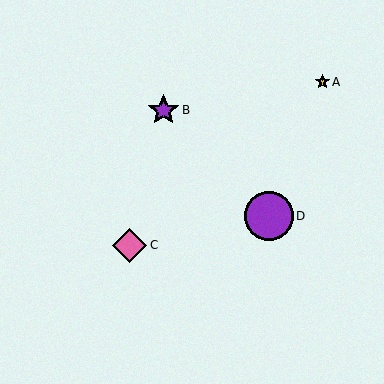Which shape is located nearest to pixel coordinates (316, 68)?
The yellow star (labeled A) at (322, 82) is nearest to that location.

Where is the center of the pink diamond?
The center of the pink diamond is at (130, 245).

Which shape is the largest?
The purple circle (labeled D) is the largest.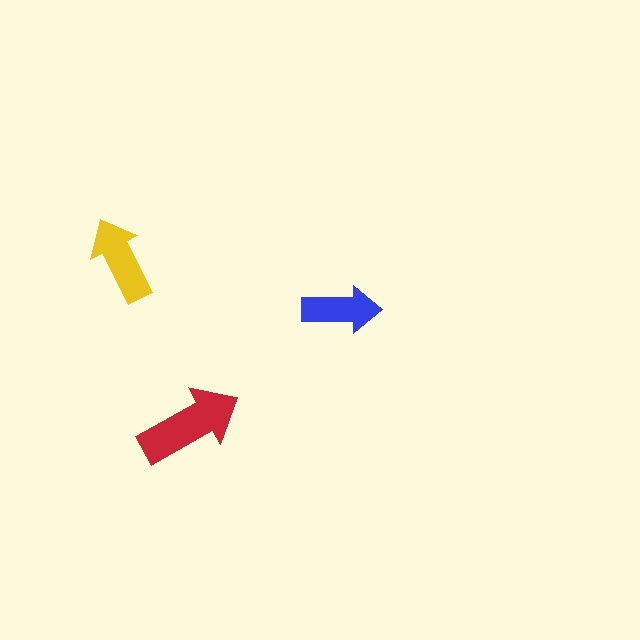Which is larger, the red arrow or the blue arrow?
The red one.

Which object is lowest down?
The red arrow is bottommost.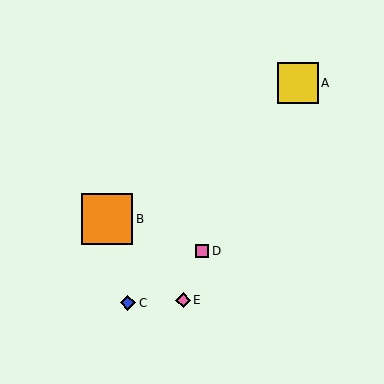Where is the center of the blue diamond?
The center of the blue diamond is at (128, 303).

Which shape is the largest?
The orange square (labeled B) is the largest.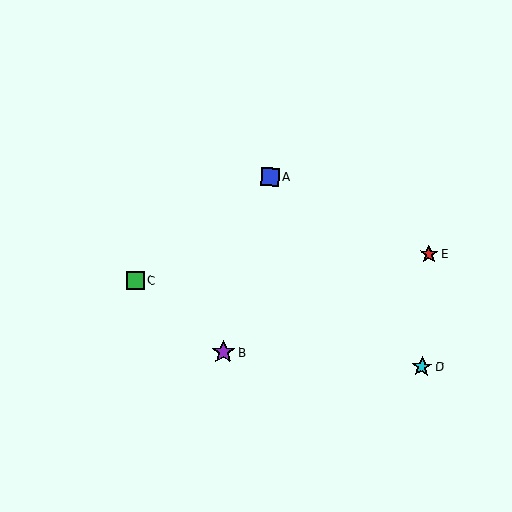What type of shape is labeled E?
Shape E is a red star.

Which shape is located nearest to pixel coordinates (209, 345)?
The purple star (labeled B) at (223, 352) is nearest to that location.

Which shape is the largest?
The purple star (labeled B) is the largest.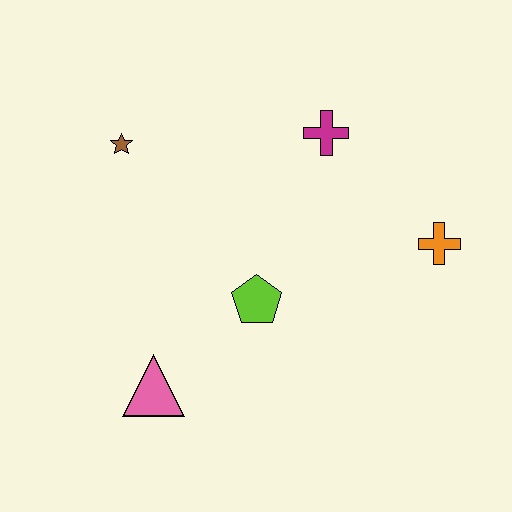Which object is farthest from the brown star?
The orange cross is farthest from the brown star.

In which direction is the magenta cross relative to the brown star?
The magenta cross is to the right of the brown star.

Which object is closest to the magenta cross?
The orange cross is closest to the magenta cross.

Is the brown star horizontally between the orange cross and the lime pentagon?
No